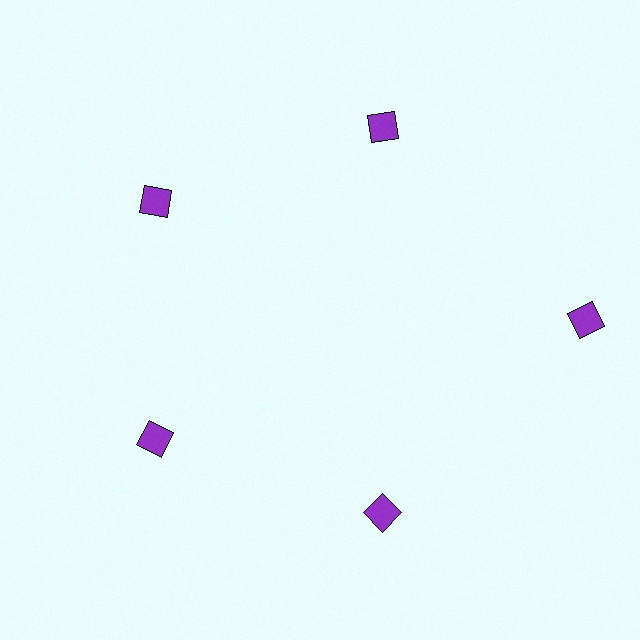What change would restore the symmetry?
The symmetry would be restored by moving it inward, back onto the ring so that all 5 squares sit at equal angles and equal distance from the center.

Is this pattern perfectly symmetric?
No. The 5 purple squares are arranged in a ring, but one element near the 3 o'clock position is pushed outward from the center, breaking the 5-fold rotational symmetry.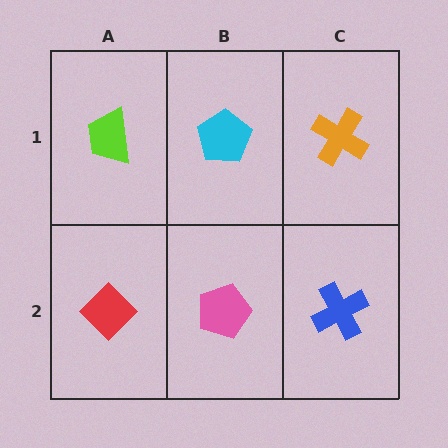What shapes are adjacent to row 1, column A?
A red diamond (row 2, column A), a cyan pentagon (row 1, column B).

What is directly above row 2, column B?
A cyan pentagon.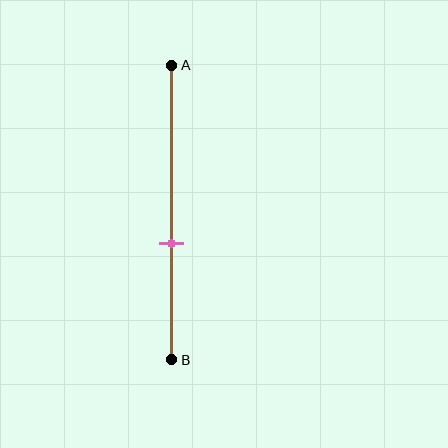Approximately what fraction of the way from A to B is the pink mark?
The pink mark is approximately 60% of the way from A to B.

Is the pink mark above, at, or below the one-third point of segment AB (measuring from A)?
The pink mark is below the one-third point of segment AB.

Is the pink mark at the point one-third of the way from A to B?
No, the mark is at about 60% from A, not at the 33% one-third point.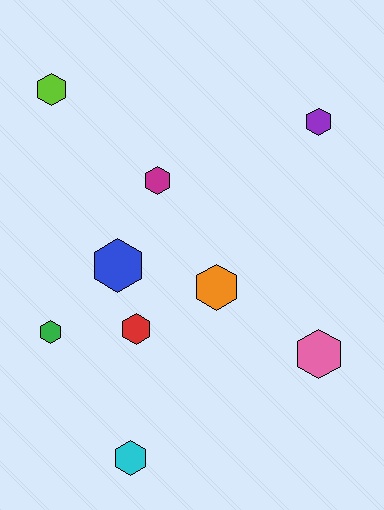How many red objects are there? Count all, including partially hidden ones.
There is 1 red object.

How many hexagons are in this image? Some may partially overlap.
There are 9 hexagons.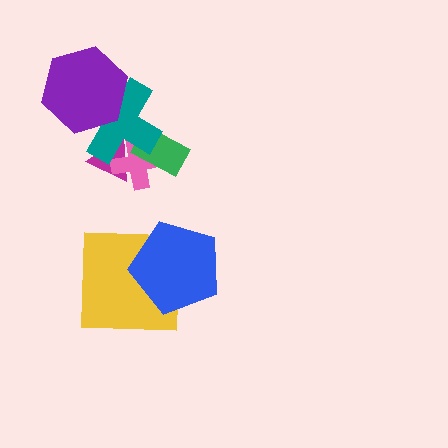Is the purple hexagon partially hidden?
No, no other shape covers it.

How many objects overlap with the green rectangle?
2 objects overlap with the green rectangle.